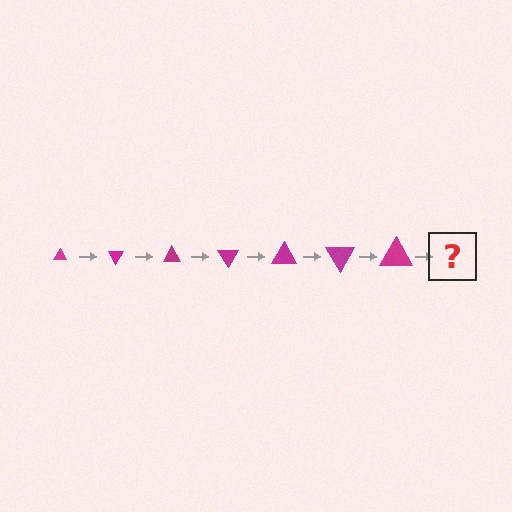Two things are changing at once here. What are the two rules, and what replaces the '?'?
The two rules are that the triangle grows larger each step and it rotates 60 degrees each step. The '?' should be a triangle, larger than the previous one and rotated 420 degrees from the start.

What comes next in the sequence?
The next element should be a triangle, larger than the previous one and rotated 420 degrees from the start.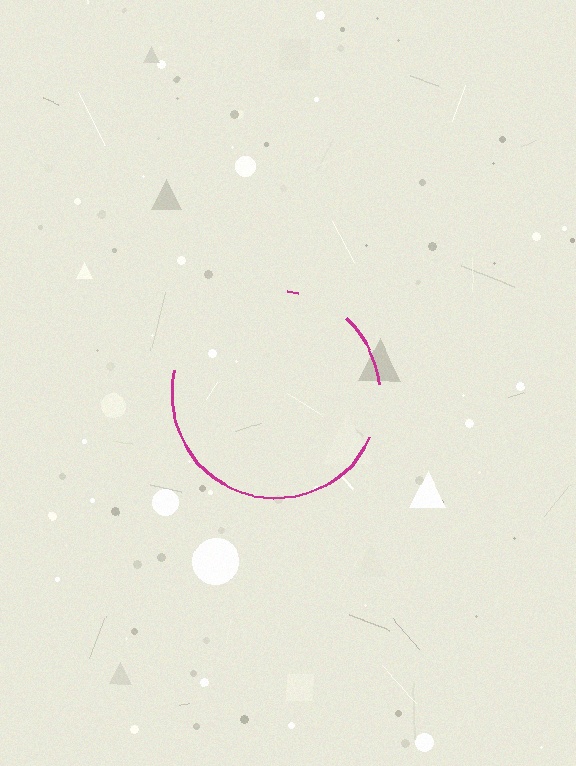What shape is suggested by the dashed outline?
The dashed outline suggests a circle.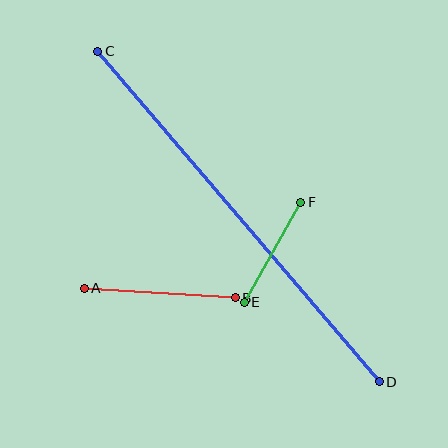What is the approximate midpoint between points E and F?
The midpoint is at approximately (273, 252) pixels.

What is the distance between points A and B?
The distance is approximately 151 pixels.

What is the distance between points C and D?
The distance is approximately 435 pixels.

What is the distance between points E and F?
The distance is approximately 114 pixels.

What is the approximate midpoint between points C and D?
The midpoint is at approximately (239, 217) pixels.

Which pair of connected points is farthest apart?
Points C and D are farthest apart.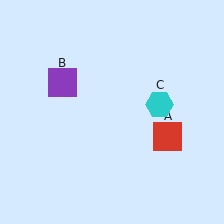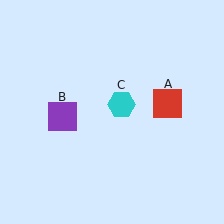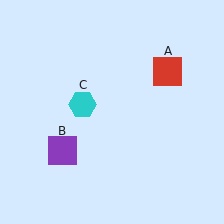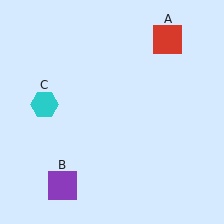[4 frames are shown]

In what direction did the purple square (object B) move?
The purple square (object B) moved down.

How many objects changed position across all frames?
3 objects changed position: red square (object A), purple square (object B), cyan hexagon (object C).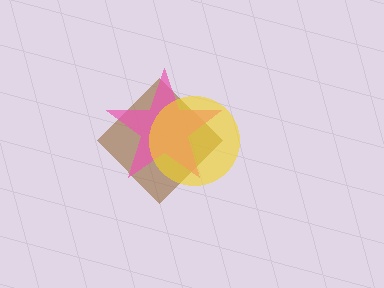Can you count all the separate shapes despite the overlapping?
Yes, there are 3 separate shapes.